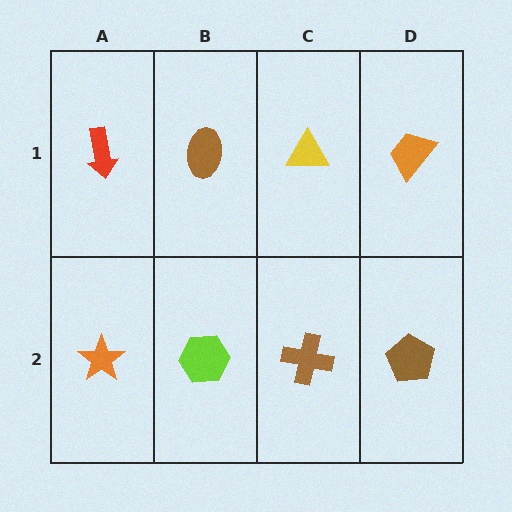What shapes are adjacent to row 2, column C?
A yellow triangle (row 1, column C), a lime hexagon (row 2, column B), a brown pentagon (row 2, column D).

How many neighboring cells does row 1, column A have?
2.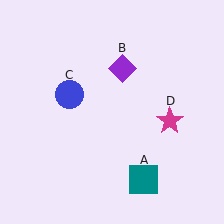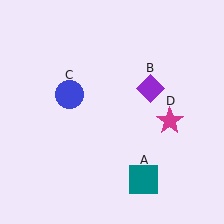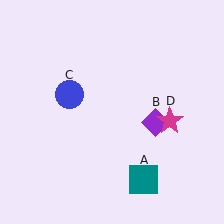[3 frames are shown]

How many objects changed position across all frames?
1 object changed position: purple diamond (object B).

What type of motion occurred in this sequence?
The purple diamond (object B) rotated clockwise around the center of the scene.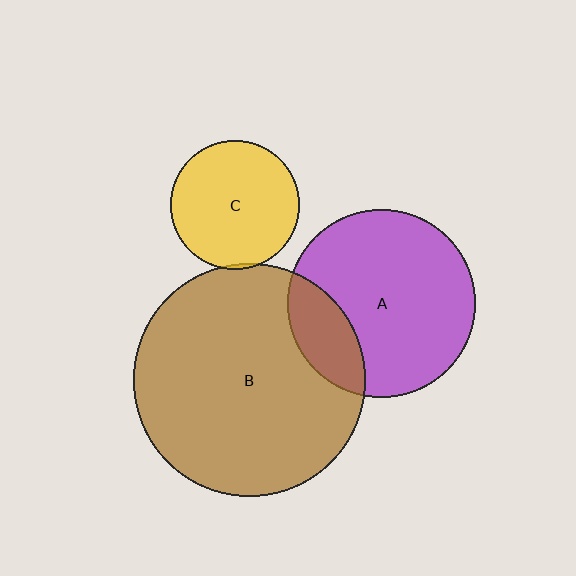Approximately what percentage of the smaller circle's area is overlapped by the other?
Approximately 20%.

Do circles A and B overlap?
Yes.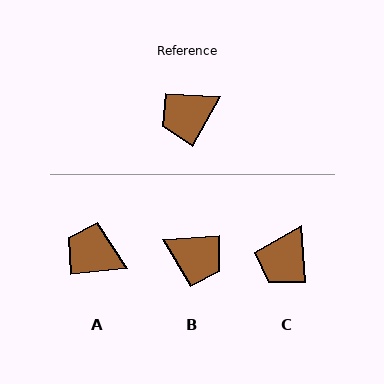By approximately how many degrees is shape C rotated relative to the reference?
Approximately 33 degrees counter-clockwise.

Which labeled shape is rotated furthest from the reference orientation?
B, about 124 degrees away.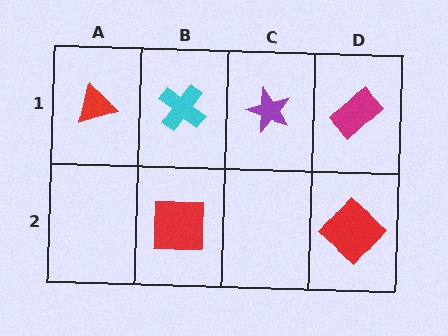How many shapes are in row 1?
4 shapes.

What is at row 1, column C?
A purple star.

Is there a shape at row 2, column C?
No, that cell is empty.